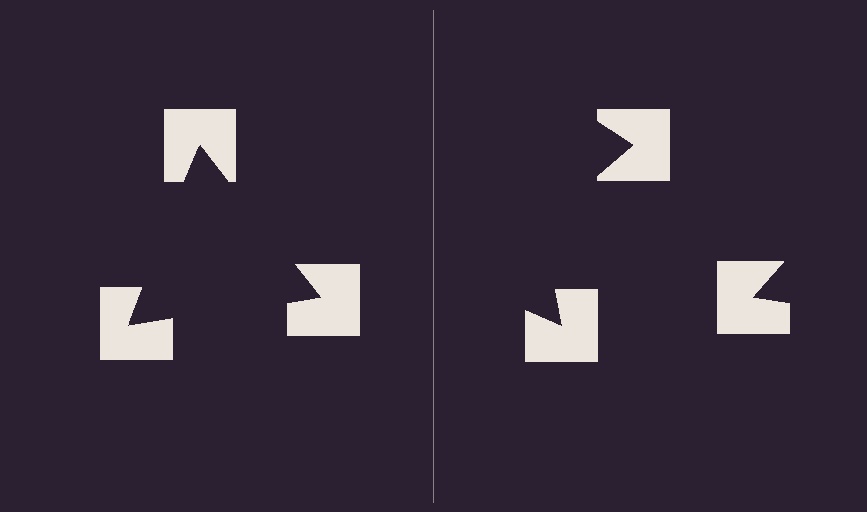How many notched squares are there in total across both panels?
6 — 3 on each side.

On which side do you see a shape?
An illusory triangle appears on the left side. On the right side the wedge cuts are rotated, so no coherent shape forms.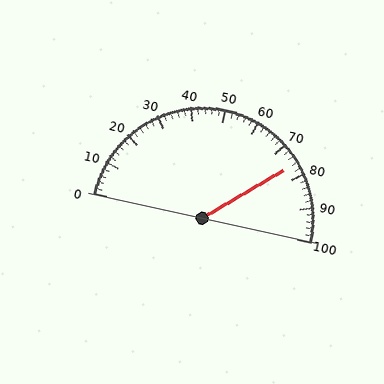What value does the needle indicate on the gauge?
The needle indicates approximately 76.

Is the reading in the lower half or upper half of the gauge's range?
The reading is in the upper half of the range (0 to 100).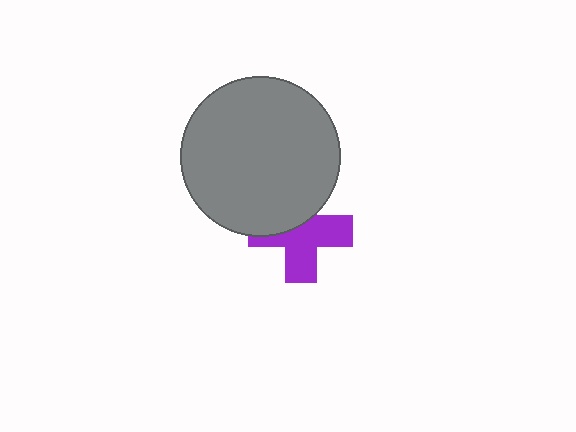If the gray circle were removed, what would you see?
You would see the complete purple cross.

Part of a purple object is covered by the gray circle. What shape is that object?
It is a cross.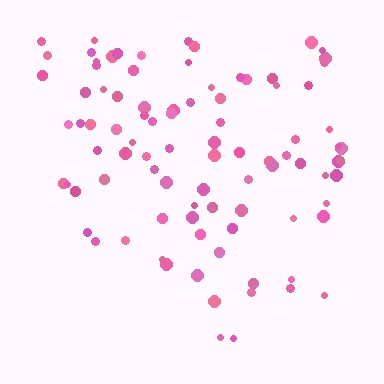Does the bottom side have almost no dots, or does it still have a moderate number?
Still a moderate number, just noticeably fewer than the top.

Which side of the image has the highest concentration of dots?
The top.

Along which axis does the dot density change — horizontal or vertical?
Vertical.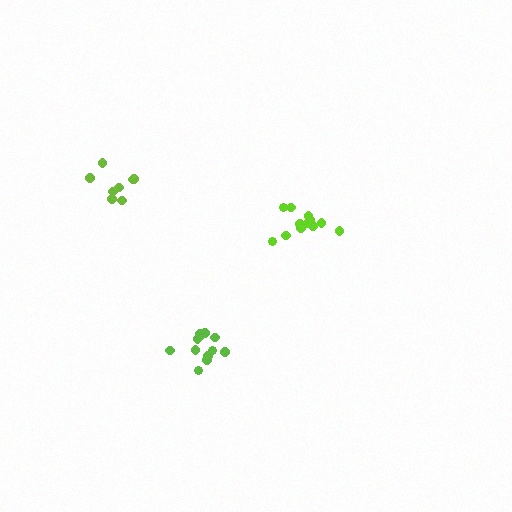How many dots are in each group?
Group 1: 12 dots, Group 2: 8 dots, Group 3: 12 dots (32 total).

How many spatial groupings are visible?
There are 3 spatial groupings.